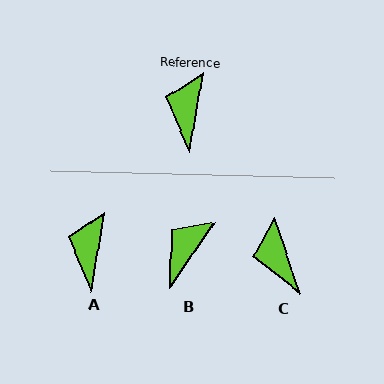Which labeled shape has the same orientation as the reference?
A.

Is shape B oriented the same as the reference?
No, it is off by about 25 degrees.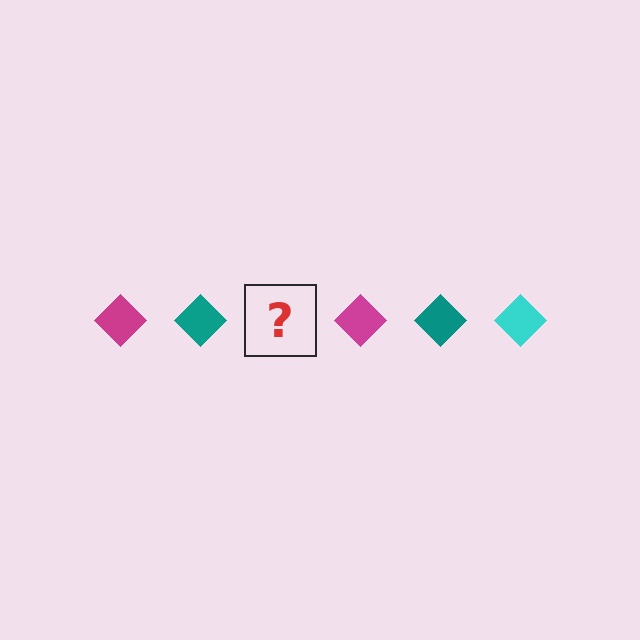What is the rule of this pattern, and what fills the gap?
The rule is that the pattern cycles through magenta, teal, cyan diamonds. The gap should be filled with a cyan diamond.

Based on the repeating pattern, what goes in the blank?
The blank should be a cyan diamond.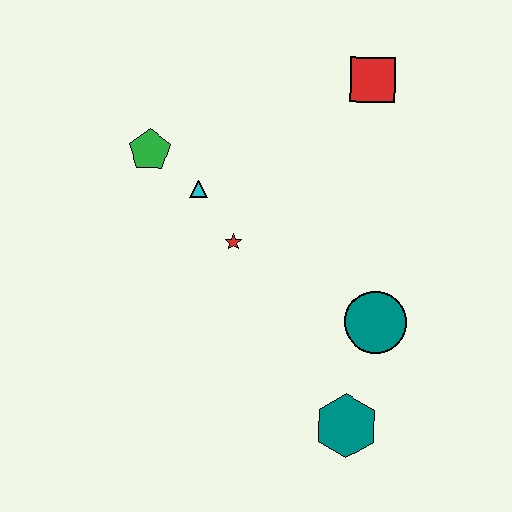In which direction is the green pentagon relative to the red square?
The green pentagon is to the left of the red square.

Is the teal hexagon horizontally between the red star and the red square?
Yes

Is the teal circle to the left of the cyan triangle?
No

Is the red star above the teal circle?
Yes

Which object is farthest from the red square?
The teal hexagon is farthest from the red square.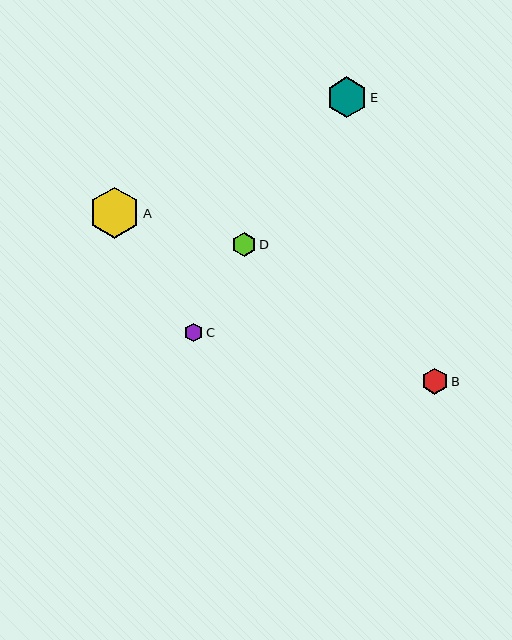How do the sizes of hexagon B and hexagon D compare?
Hexagon B and hexagon D are approximately the same size.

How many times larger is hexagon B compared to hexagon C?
Hexagon B is approximately 1.4 times the size of hexagon C.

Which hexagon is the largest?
Hexagon A is the largest with a size of approximately 51 pixels.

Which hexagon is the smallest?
Hexagon C is the smallest with a size of approximately 19 pixels.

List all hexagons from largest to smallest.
From largest to smallest: A, E, B, D, C.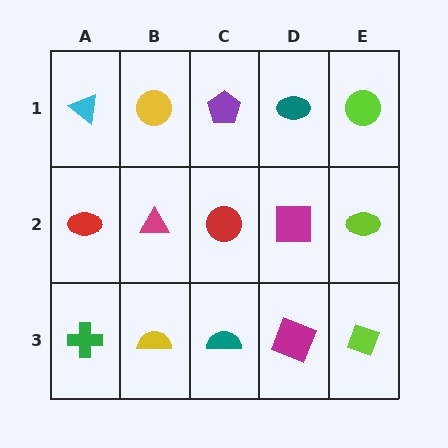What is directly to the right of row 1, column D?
A lime circle.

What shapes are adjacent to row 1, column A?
A red ellipse (row 2, column A), a yellow circle (row 1, column B).